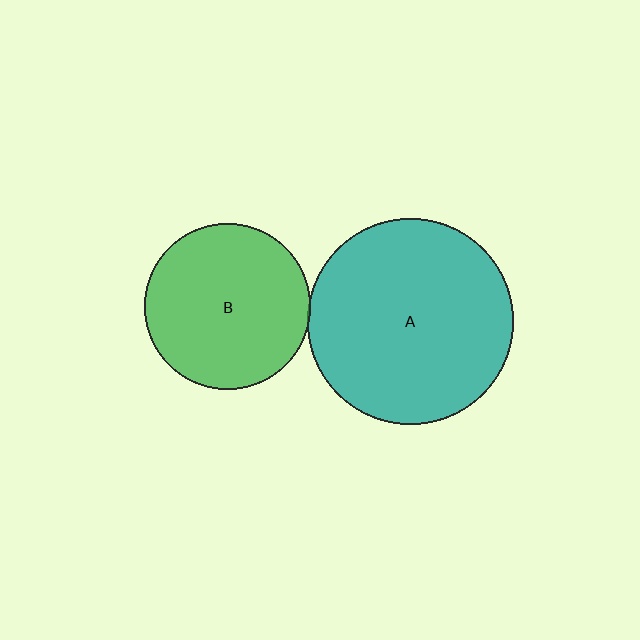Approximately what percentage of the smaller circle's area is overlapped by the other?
Approximately 5%.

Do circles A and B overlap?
Yes.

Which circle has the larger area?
Circle A (teal).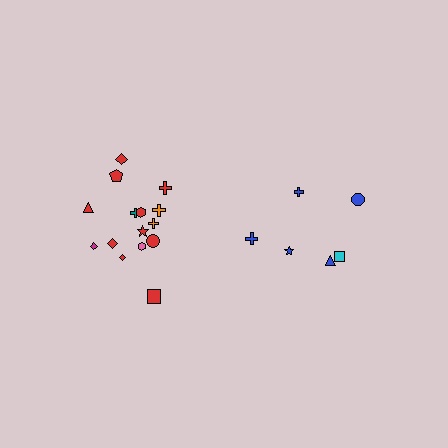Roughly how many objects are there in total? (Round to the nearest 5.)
Roughly 20 objects in total.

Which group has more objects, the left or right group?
The left group.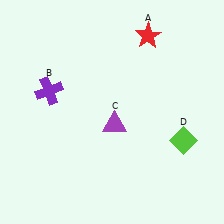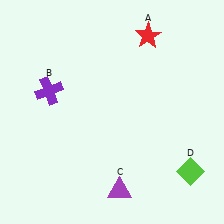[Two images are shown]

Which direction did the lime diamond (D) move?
The lime diamond (D) moved down.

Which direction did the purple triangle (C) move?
The purple triangle (C) moved down.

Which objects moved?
The objects that moved are: the purple triangle (C), the lime diamond (D).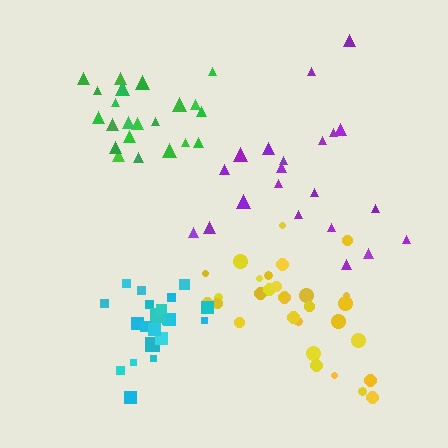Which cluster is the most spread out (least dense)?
Purple.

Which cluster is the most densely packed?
Cyan.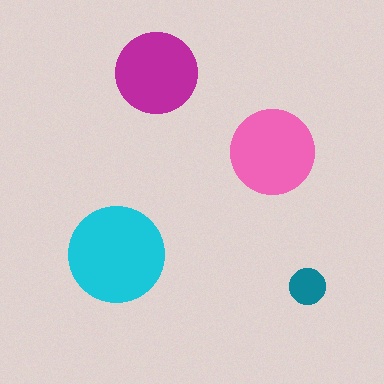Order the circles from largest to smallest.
the cyan one, the pink one, the magenta one, the teal one.